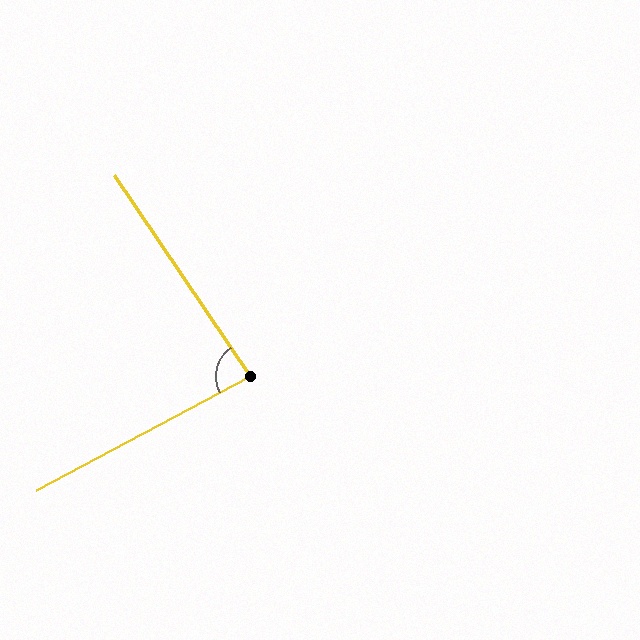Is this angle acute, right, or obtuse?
It is acute.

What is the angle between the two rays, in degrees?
Approximately 84 degrees.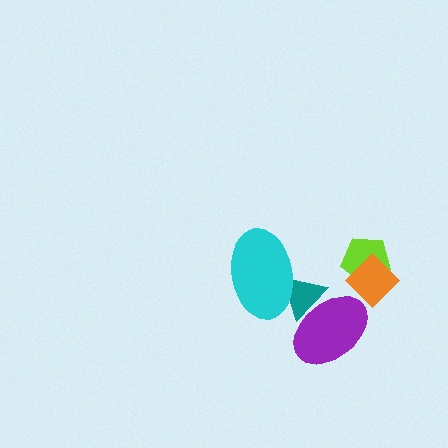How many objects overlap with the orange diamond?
1 object overlaps with the orange diamond.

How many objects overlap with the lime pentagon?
1 object overlaps with the lime pentagon.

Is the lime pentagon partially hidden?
Yes, it is partially covered by another shape.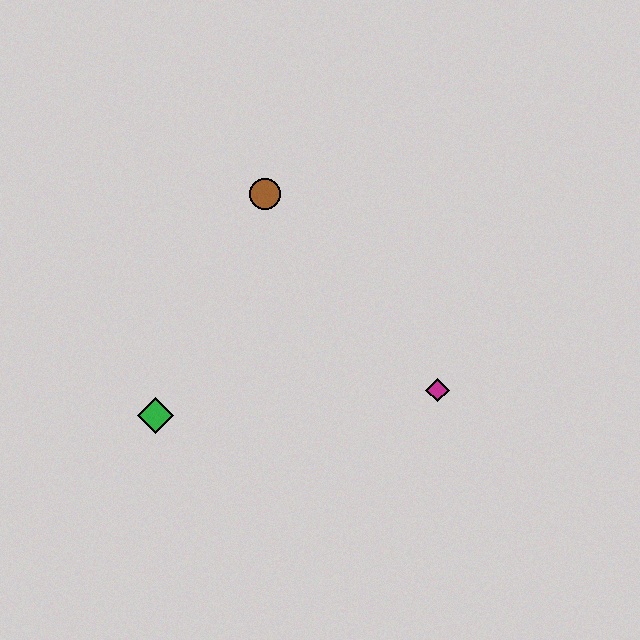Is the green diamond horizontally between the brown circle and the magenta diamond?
No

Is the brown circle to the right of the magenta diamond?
No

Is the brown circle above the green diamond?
Yes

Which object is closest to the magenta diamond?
The brown circle is closest to the magenta diamond.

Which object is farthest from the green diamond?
The magenta diamond is farthest from the green diamond.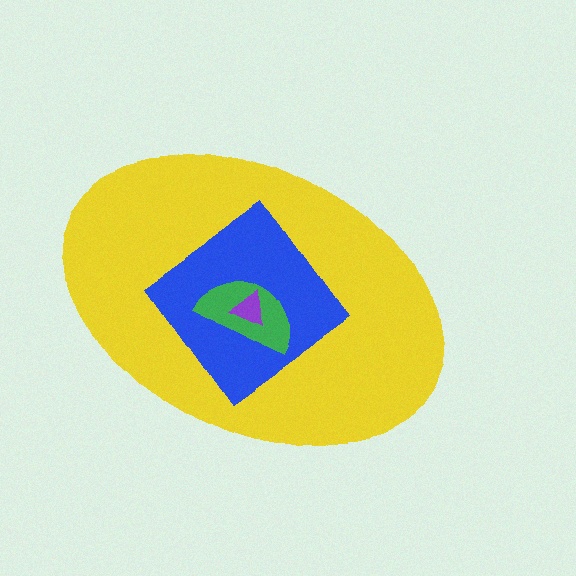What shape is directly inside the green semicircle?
The purple triangle.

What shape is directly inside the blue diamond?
The green semicircle.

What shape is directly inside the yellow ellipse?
The blue diamond.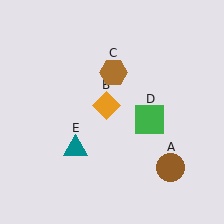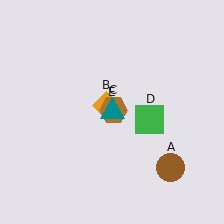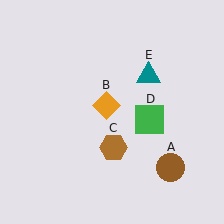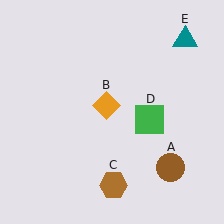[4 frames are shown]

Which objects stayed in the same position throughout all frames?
Brown circle (object A) and orange diamond (object B) and green square (object D) remained stationary.